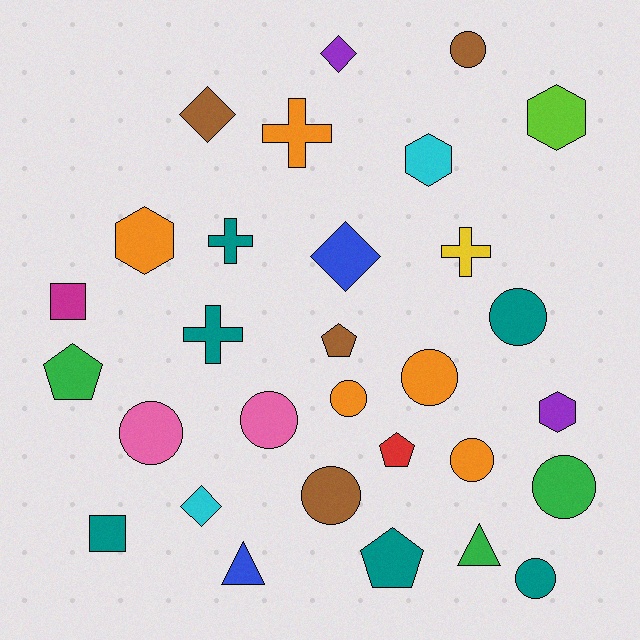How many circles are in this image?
There are 10 circles.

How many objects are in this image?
There are 30 objects.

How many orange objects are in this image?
There are 5 orange objects.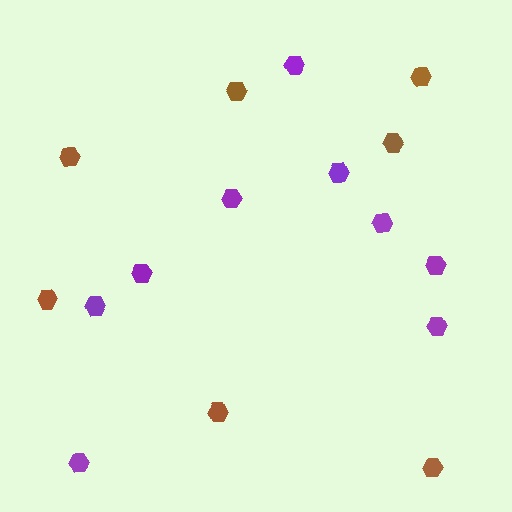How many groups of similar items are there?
There are 2 groups: one group of purple hexagons (9) and one group of brown hexagons (7).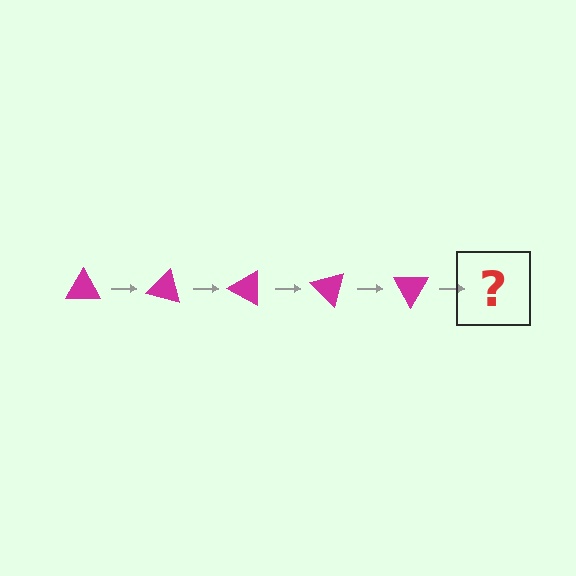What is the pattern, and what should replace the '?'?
The pattern is that the triangle rotates 15 degrees each step. The '?' should be a magenta triangle rotated 75 degrees.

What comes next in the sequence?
The next element should be a magenta triangle rotated 75 degrees.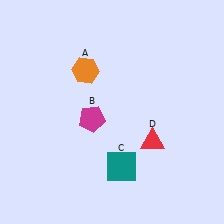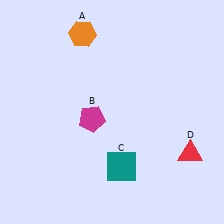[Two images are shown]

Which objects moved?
The objects that moved are: the orange hexagon (A), the red triangle (D).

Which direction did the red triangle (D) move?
The red triangle (D) moved right.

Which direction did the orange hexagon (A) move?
The orange hexagon (A) moved up.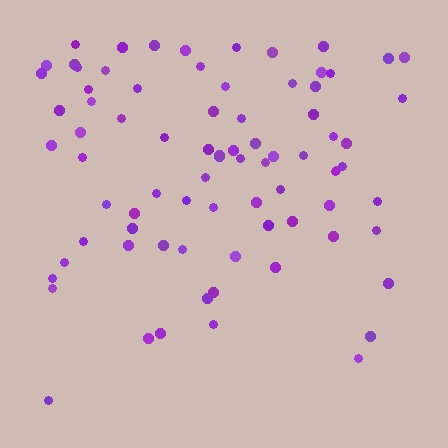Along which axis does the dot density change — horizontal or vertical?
Vertical.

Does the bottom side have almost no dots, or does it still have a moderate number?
Still a moderate number, just noticeably fewer than the top.